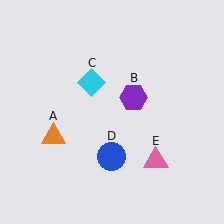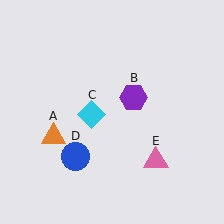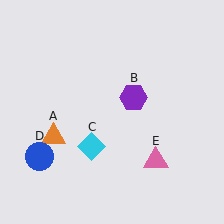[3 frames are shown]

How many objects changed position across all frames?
2 objects changed position: cyan diamond (object C), blue circle (object D).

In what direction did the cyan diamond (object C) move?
The cyan diamond (object C) moved down.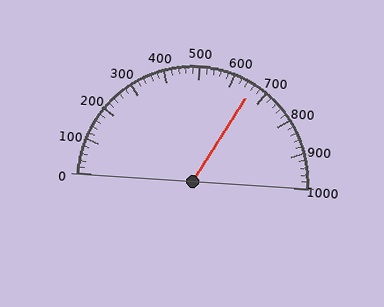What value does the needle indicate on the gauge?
The needle indicates approximately 660.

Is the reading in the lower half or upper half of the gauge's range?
The reading is in the upper half of the range (0 to 1000).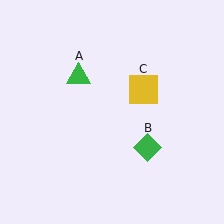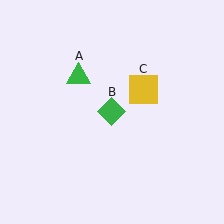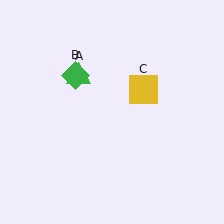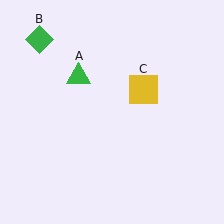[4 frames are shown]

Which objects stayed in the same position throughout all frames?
Green triangle (object A) and yellow square (object C) remained stationary.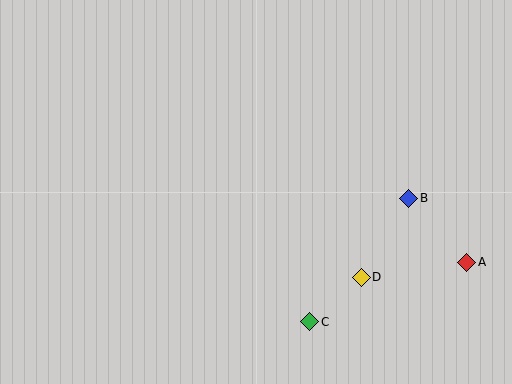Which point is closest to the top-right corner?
Point B is closest to the top-right corner.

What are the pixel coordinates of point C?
Point C is at (310, 322).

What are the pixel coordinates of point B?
Point B is at (409, 198).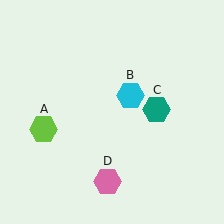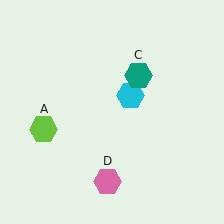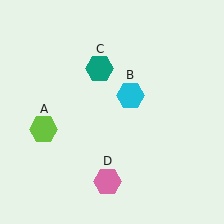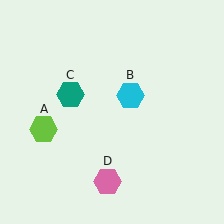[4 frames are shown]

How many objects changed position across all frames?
1 object changed position: teal hexagon (object C).